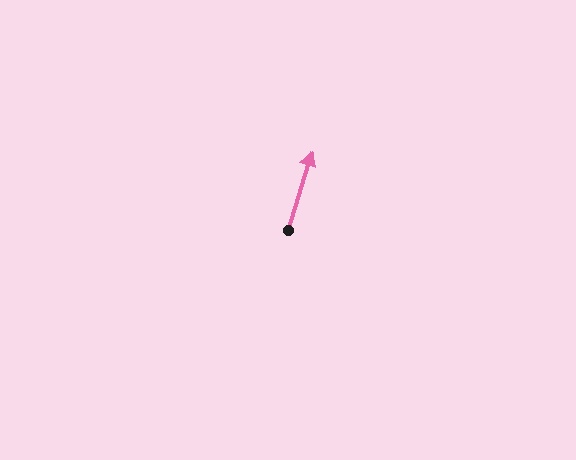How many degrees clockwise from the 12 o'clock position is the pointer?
Approximately 17 degrees.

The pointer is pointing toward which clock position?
Roughly 1 o'clock.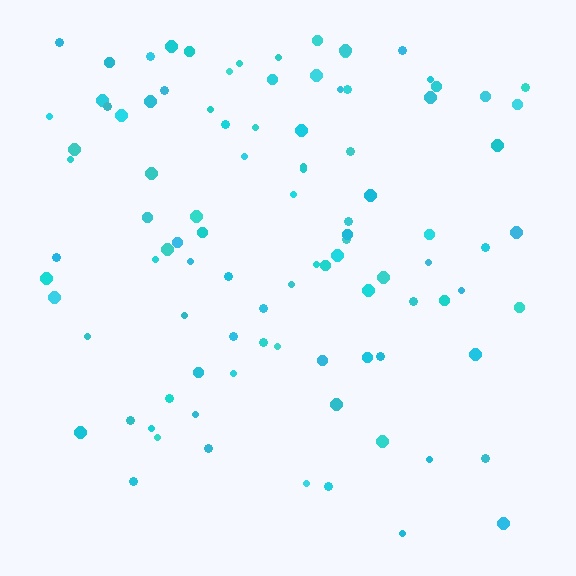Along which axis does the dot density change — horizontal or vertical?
Vertical.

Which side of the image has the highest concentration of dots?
The top.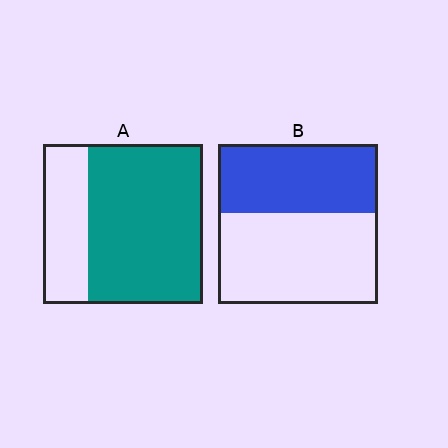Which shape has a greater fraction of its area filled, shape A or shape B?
Shape A.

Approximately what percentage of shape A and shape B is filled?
A is approximately 70% and B is approximately 45%.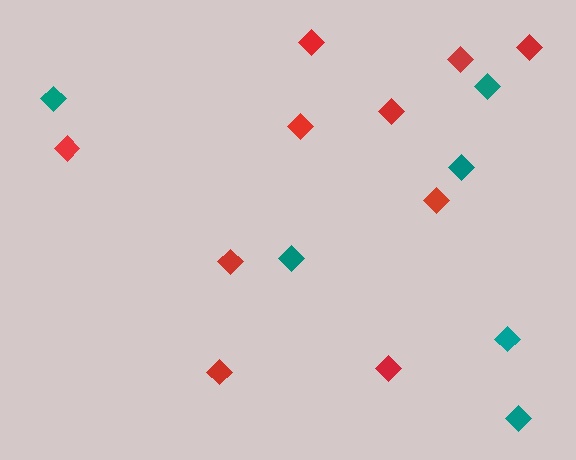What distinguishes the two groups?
There are 2 groups: one group of red diamonds (10) and one group of teal diamonds (6).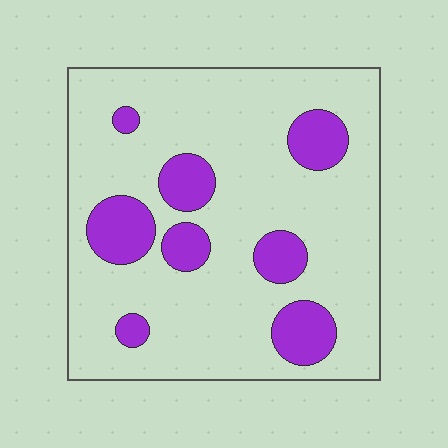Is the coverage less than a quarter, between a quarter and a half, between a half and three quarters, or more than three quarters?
Less than a quarter.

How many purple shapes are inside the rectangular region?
8.